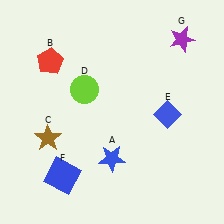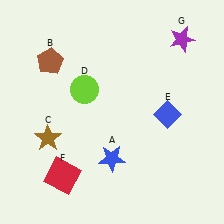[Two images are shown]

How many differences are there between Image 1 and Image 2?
There are 2 differences between the two images.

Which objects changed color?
B changed from red to brown. F changed from blue to red.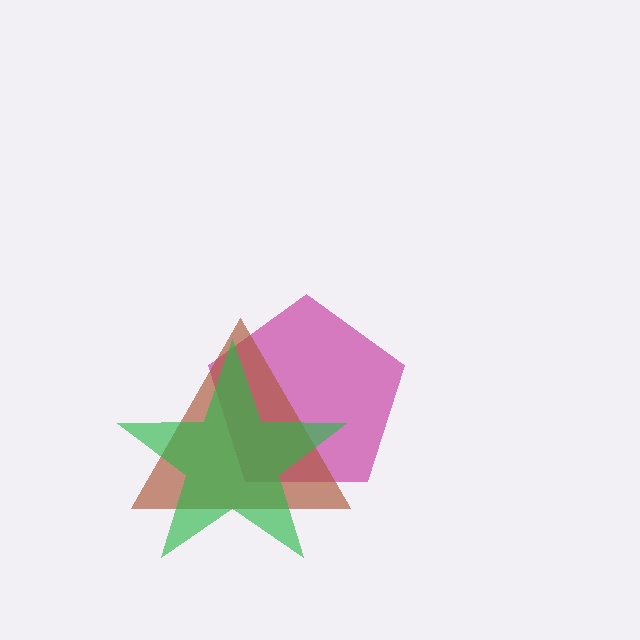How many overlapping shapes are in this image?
There are 3 overlapping shapes in the image.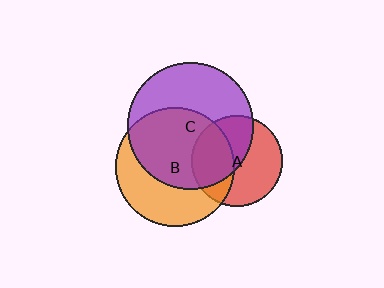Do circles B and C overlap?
Yes.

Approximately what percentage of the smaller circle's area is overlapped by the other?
Approximately 60%.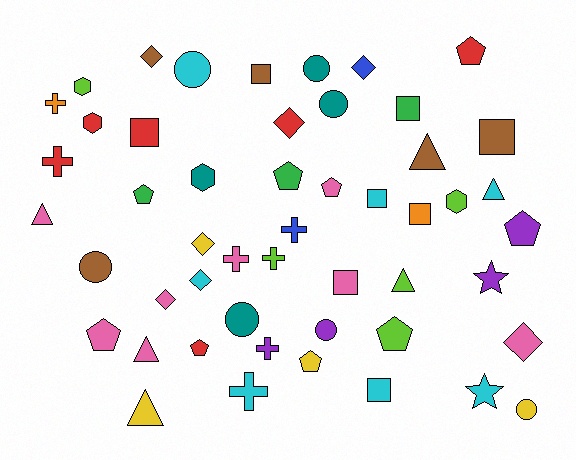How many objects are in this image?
There are 50 objects.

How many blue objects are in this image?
There are 2 blue objects.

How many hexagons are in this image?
There are 4 hexagons.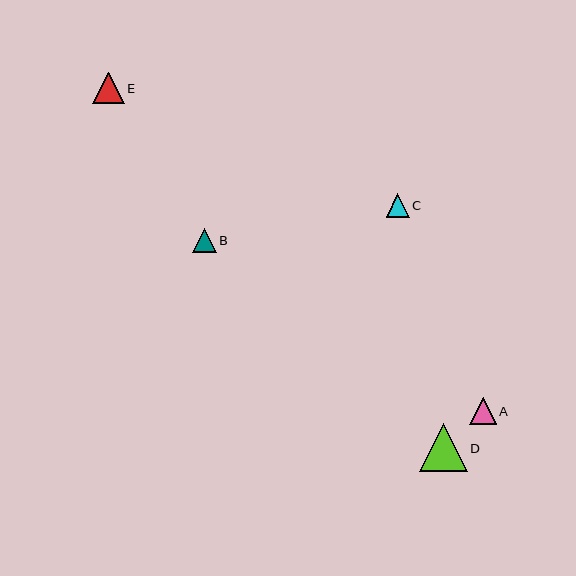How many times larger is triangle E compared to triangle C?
Triangle E is approximately 1.4 times the size of triangle C.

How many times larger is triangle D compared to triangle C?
Triangle D is approximately 2.0 times the size of triangle C.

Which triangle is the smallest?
Triangle C is the smallest with a size of approximately 23 pixels.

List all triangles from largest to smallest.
From largest to smallest: D, E, A, B, C.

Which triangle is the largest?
Triangle D is the largest with a size of approximately 48 pixels.